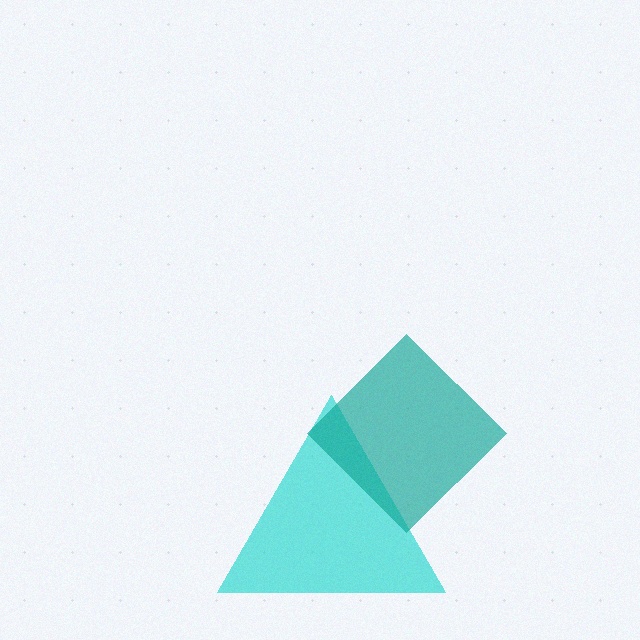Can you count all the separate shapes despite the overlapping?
Yes, there are 2 separate shapes.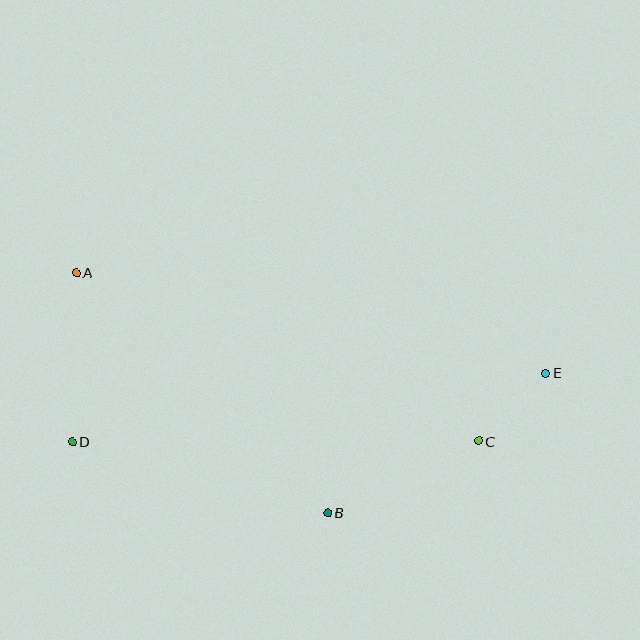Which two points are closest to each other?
Points C and E are closest to each other.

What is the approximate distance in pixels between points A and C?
The distance between A and C is approximately 437 pixels.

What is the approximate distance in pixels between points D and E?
The distance between D and E is approximately 478 pixels.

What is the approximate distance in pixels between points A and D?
The distance between A and D is approximately 169 pixels.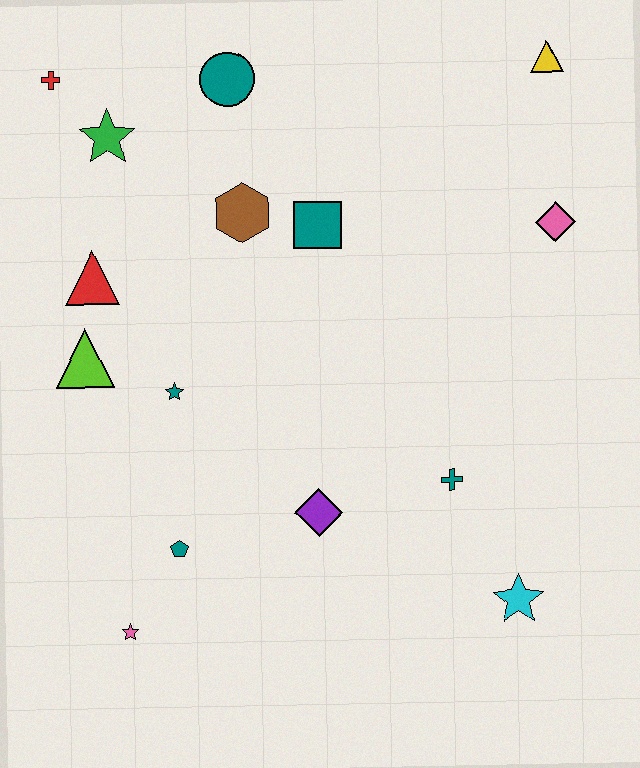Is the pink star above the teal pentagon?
No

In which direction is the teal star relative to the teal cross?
The teal star is to the left of the teal cross.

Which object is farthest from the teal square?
The pink star is farthest from the teal square.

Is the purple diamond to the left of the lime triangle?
No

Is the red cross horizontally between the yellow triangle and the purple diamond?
No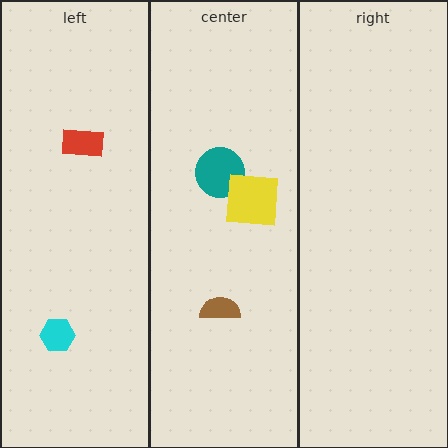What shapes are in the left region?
The cyan hexagon, the red rectangle.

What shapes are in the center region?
The brown semicircle, the teal circle, the yellow square.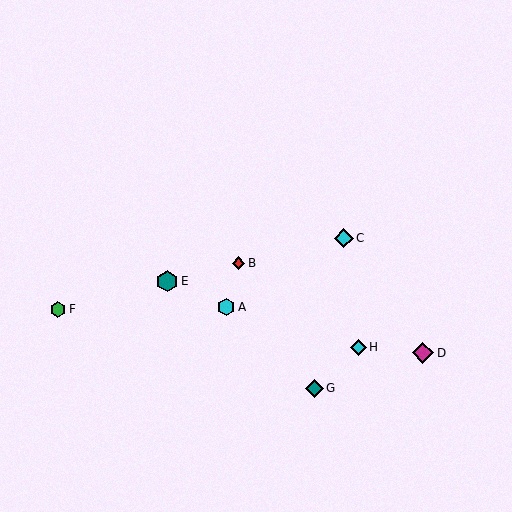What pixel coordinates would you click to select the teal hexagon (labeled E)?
Click at (167, 281) to select the teal hexagon E.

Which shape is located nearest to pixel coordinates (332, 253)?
The cyan diamond (labeled C) at (344, 238) is nearest to that location.